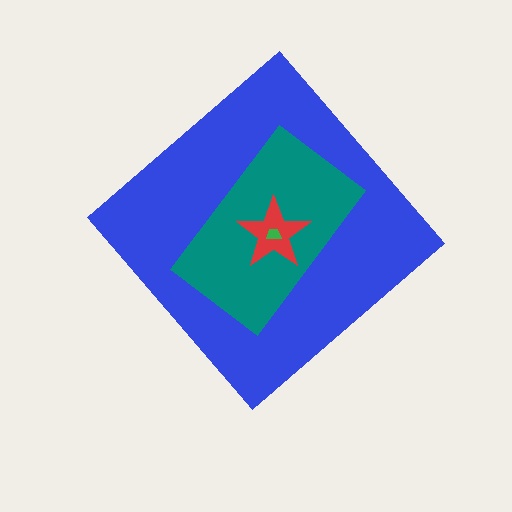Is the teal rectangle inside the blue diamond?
Yes.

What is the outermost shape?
The blue diamond.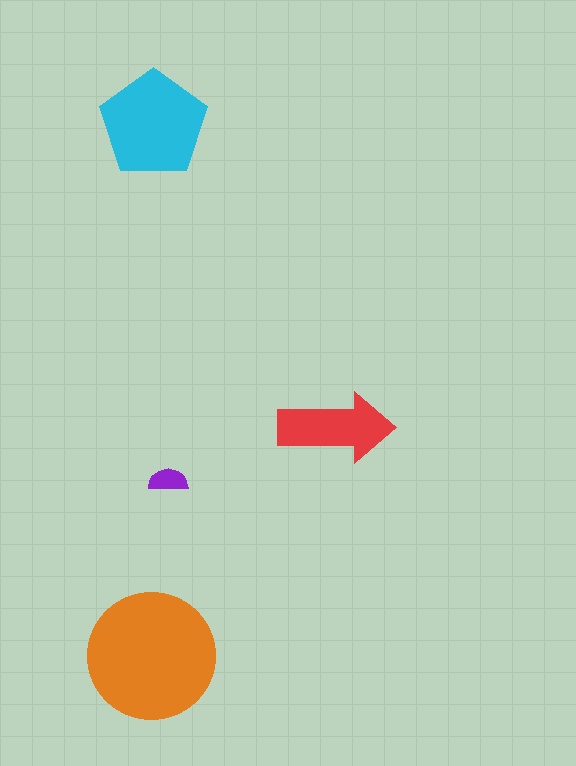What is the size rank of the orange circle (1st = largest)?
1st.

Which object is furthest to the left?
The orange circle is leftmost.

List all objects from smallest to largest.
The purple semicircle, the red arrow, the cyan pentagon, the orange circle.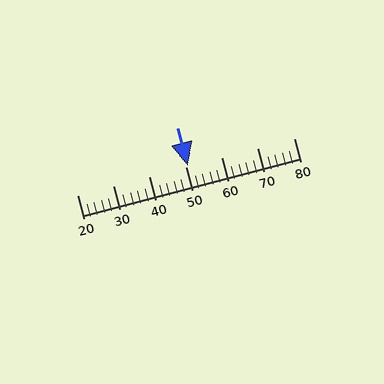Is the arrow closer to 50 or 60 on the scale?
The arrow is closer to 50.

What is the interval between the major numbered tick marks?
The major tick marks are spaced 10 units apart.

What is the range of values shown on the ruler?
The ruler shows values from 20 to 80.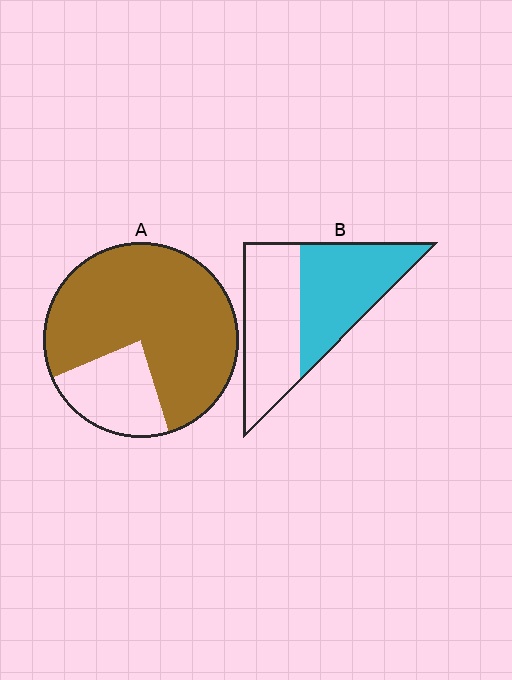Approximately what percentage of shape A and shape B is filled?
A is approximately 75% and B is approximately 50%.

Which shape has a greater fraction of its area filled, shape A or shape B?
Shape A.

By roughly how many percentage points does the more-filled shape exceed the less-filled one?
By roughly 25 percentage points (A over B).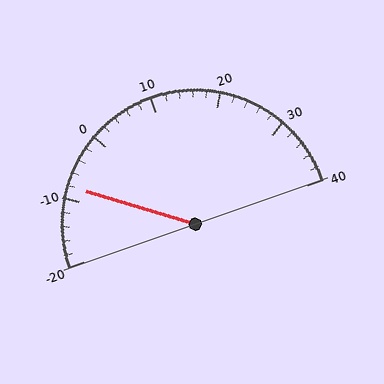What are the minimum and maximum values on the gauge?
The gauge ranges from -20 to 40.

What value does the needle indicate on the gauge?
The needle indicates approximately -8.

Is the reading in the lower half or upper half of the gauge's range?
The reading is in the lower half of the range (-20 to 40).